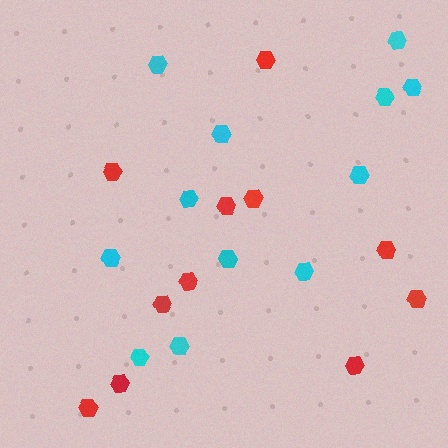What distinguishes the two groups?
There are 2 groups: one group of red hexagons (11) and one group of cyan hexagons (12).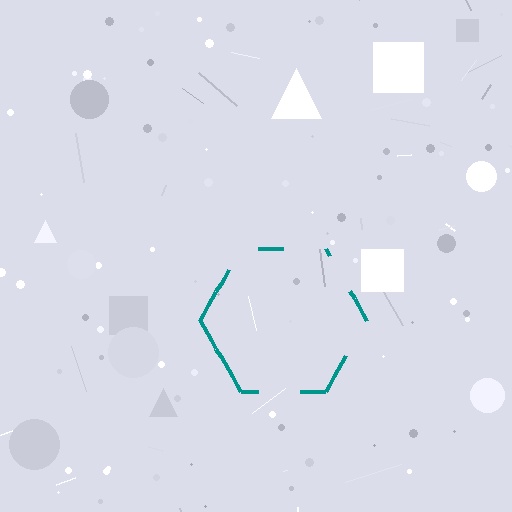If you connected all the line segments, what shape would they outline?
They would outline a hexagon.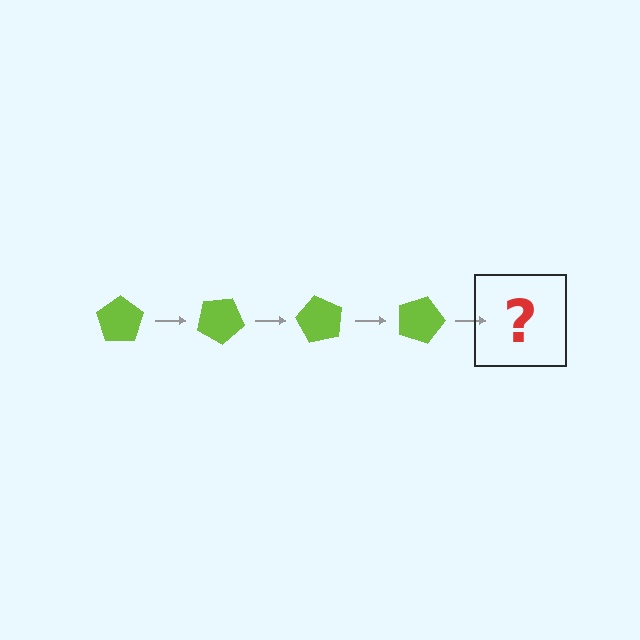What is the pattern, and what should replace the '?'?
The pattern is that the pentagon rotates 30 degrees each step. The '?' should be a lime pentagon rotated 120 degrees.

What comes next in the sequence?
The next element should be a lime pentagon rotated 120 degrees.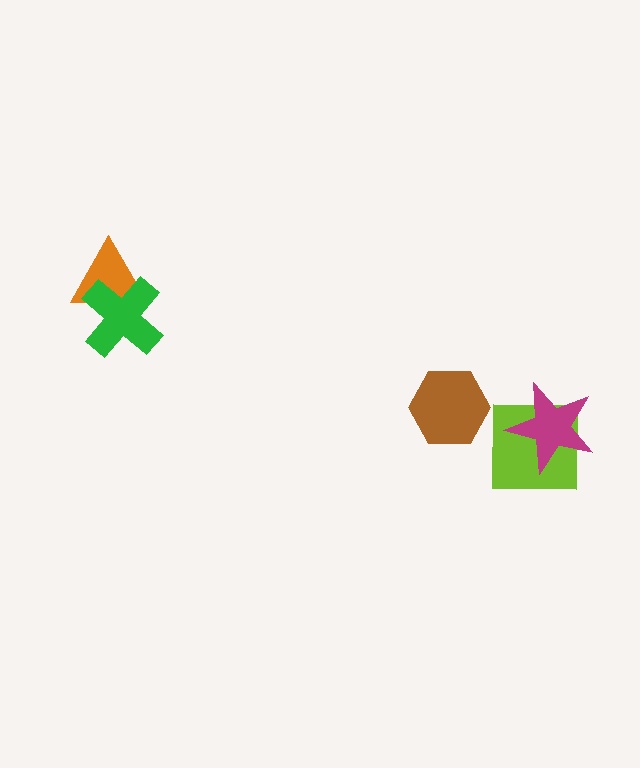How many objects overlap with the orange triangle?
1 object overlaps with the orange triangle.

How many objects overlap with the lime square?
1 object overlaps with the lime square.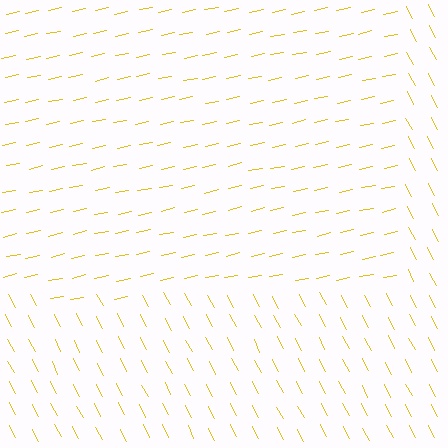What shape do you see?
I see a rectangle.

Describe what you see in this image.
The image is filled with small yellow line segments. A rectangle region in the image has lines oriented differently from the surrounding lines, creating a visible texture boundary.